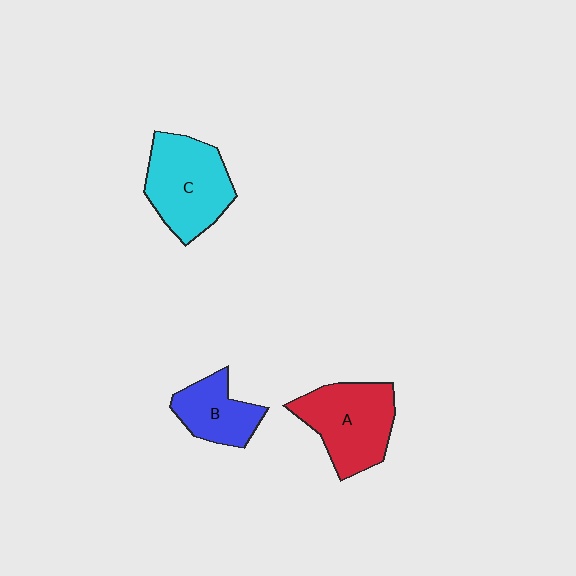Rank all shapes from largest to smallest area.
From largest to smallest: C (cyan), A (red), B (blue).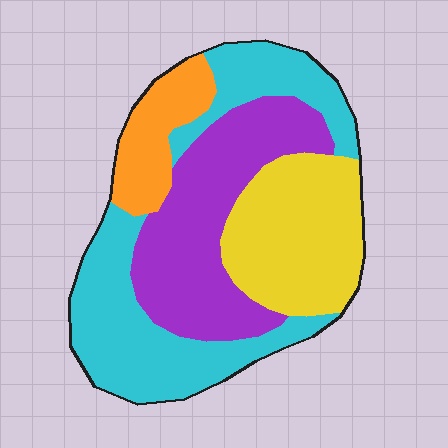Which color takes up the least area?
Orange, at roughly 10%.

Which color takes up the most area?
Cyan, at roughly 35%.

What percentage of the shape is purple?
Purple covers roughly 30% of the shape.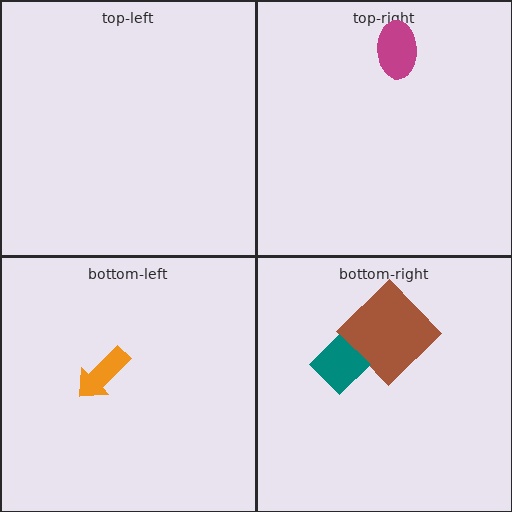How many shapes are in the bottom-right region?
2.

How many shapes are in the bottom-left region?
1.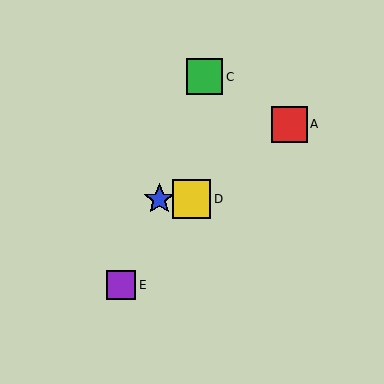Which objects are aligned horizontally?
Objects B, D are aligned horizontally.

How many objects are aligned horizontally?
2 objects (B, D) are aligned horizontally.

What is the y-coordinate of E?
Object E is at y≈285.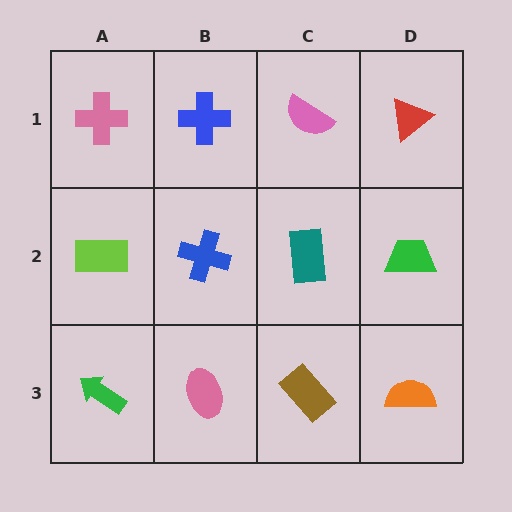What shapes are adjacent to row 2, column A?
A pink cross (row 1, column A), a green arrow (row 3, column A), a blue cross (row 2, column B).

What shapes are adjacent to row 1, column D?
A green trapezoid (row 2, column D), a pink semicircle (row 1, column C).